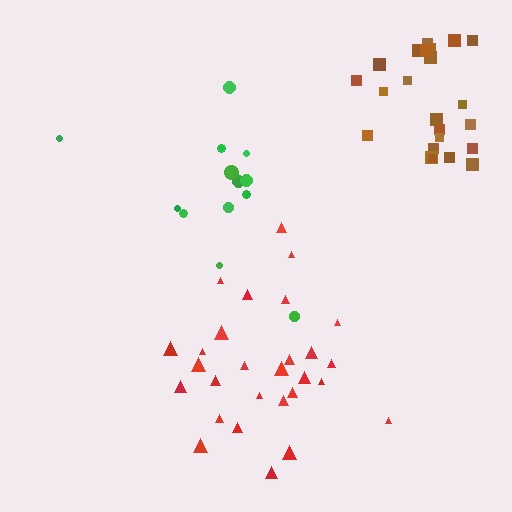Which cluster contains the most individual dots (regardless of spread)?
Red (28).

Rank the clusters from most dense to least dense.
brown, red, green.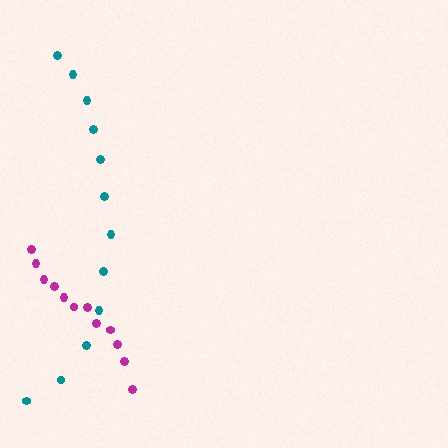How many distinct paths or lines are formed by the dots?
There are 2 distinct paths.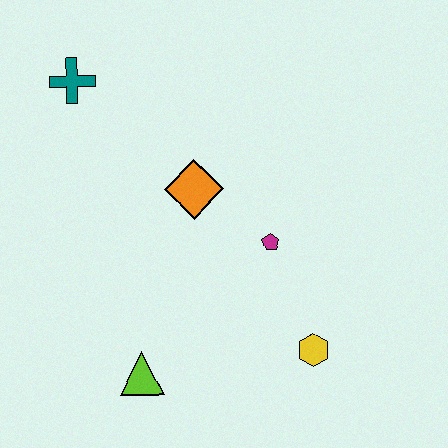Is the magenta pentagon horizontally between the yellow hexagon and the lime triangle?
Yes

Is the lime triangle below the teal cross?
Yes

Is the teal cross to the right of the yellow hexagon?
No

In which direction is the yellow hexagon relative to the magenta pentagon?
The yellow hexagon is below the magenta pentagon.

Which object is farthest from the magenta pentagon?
The teal cross is farthest from the magenta pentagon.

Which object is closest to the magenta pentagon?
The orange diamond is closest to the magenta pentagon.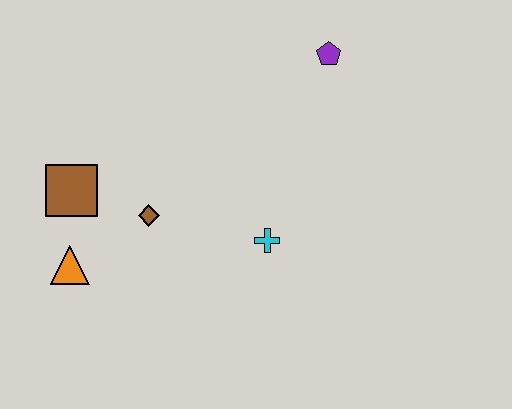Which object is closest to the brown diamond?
The brown square is closest to the brown diamond.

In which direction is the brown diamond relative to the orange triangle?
The brown diamond is to the right of the orange triangle.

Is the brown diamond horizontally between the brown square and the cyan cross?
Yes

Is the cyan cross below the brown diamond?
Yes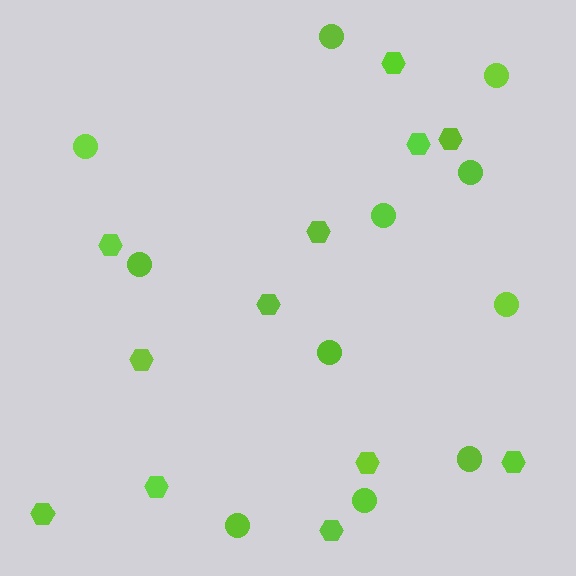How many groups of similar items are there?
There are 2 groups: one group of circles (11) and one group of hexagons (12).